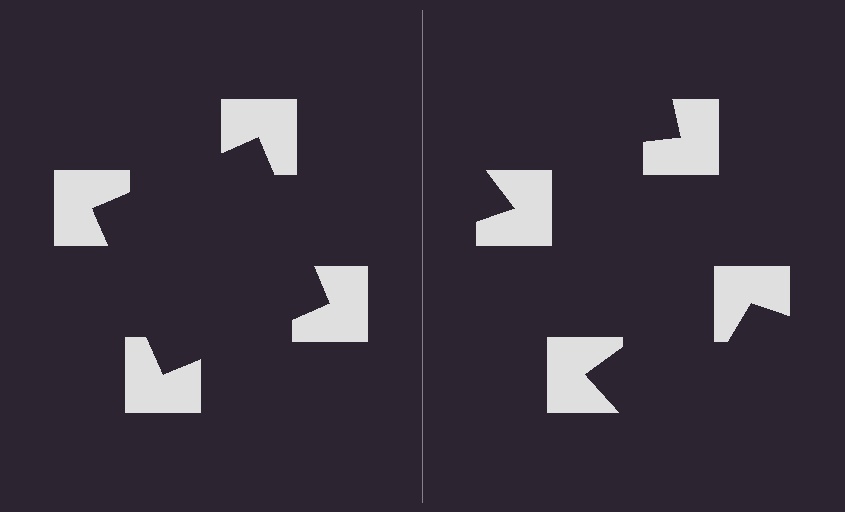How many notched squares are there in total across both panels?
8 — 4 on each side.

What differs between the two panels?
The notched squares are positioned identically on both sides; only the wedge orientations differ. On the left they align to a square; on the right they are misaligned.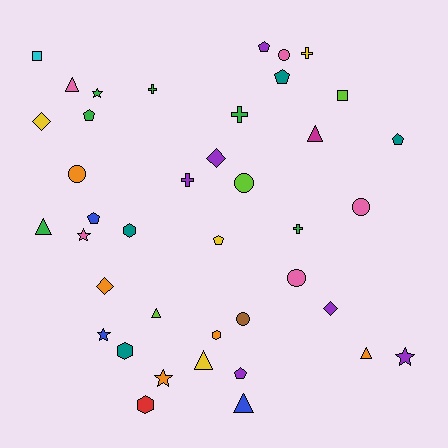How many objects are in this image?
There are 40 objects.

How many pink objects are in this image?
There are 5 pink objects.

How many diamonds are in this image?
There are 4 diamonds.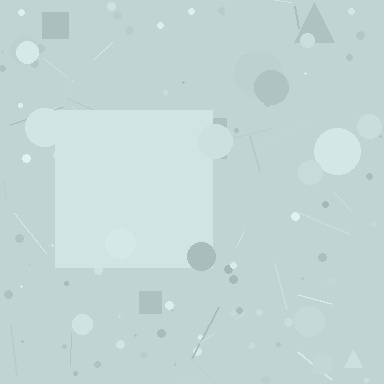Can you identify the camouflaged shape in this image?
The camouflaged shape is a square.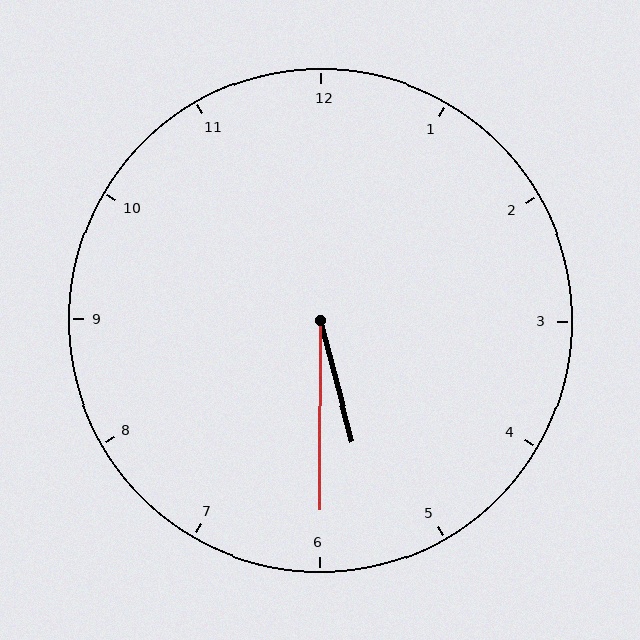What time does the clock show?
5:30.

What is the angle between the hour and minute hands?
Approximately 15 degrees.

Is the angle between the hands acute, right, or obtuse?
It is acute.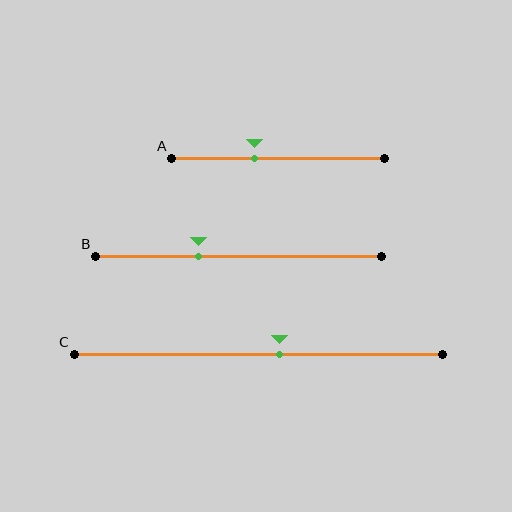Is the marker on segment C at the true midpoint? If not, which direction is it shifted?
No, the marker on segment C is shifted to the right by about 6% of the segment length.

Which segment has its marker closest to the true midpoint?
Segment C has its marker closest to the true midpoint.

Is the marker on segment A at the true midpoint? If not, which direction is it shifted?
No, the marker on segment A is shifted to the left by about 11% of the segment length.